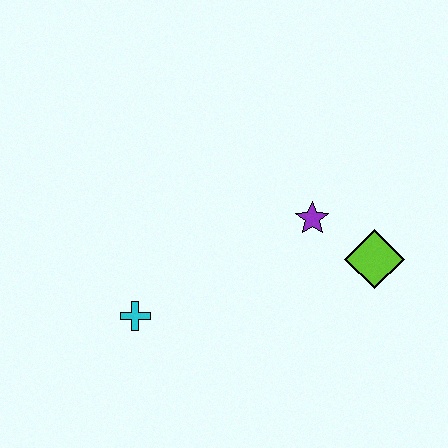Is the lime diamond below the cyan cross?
No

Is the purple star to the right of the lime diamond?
No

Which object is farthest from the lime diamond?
The cyan cross is farthest from the lime diamond.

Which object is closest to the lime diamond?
The purple star is closest to the lime diamond.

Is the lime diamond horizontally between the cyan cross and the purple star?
No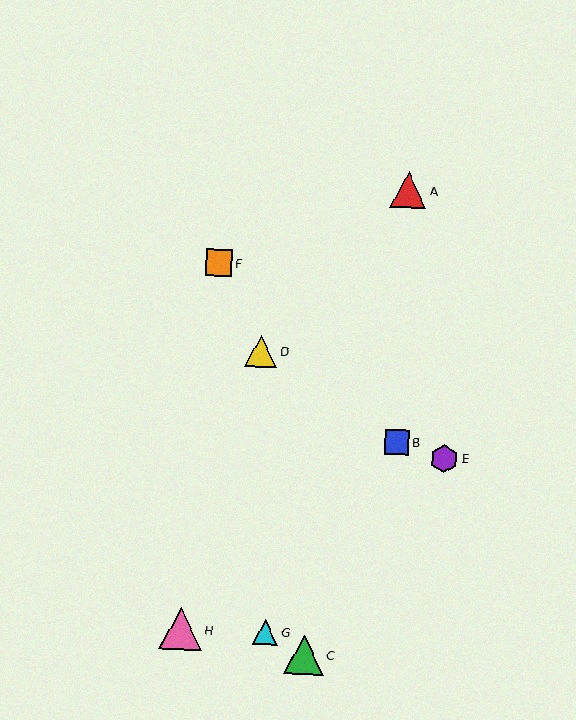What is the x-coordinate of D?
Object D is at x≈261.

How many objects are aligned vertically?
2 objects (A, B) are aligned vertically.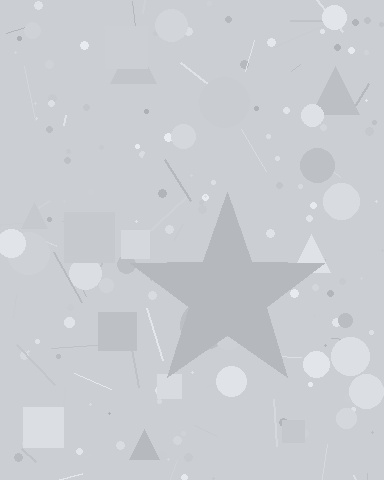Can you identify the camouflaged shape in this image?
The camouflaged shape is a star.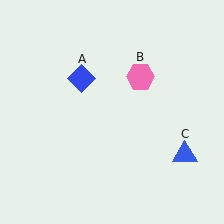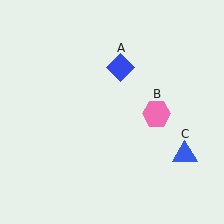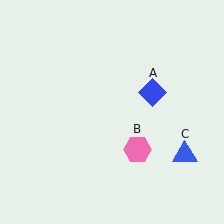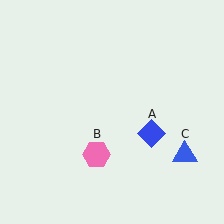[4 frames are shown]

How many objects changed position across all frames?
2 objects changed position: blue diamond (object A), pink hexagon (object B).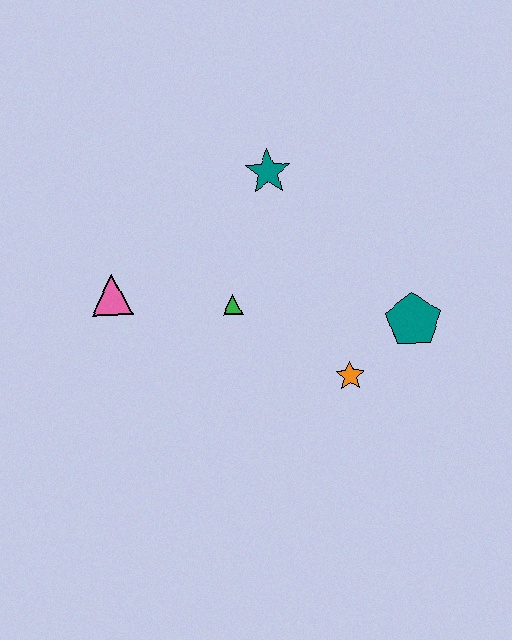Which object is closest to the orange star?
The teal pentagon is closest to the orange star.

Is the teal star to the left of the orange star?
Yes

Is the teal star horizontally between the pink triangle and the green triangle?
No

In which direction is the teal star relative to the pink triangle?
The teal star is to the right of the pink triangle.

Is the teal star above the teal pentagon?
Yes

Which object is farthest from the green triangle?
The teal pentagon is farthest from the green triangle.